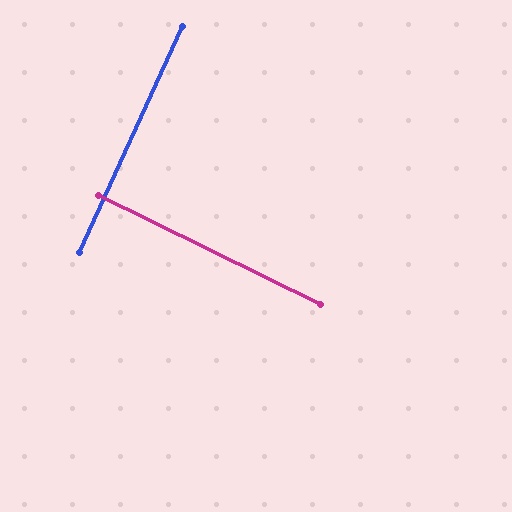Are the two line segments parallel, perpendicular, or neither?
Perpendicular — they meet at approximately 88°.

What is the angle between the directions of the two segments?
Approximately 88 degrees.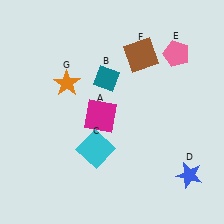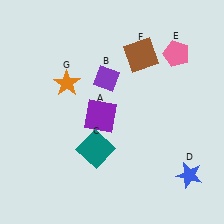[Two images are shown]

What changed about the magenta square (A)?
In Image 1, A is magenta. In Image 2, it changed to purple.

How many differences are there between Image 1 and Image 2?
There are 3 differences between the two images.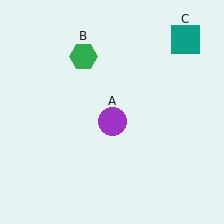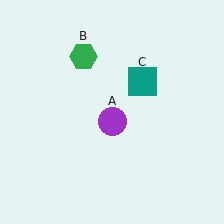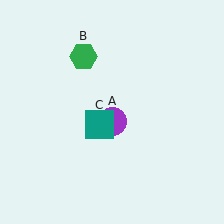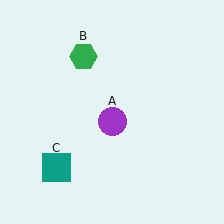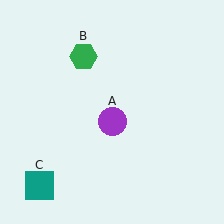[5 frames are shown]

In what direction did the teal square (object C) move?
The teal square (object C) moved down and to the left.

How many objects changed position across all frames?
1 object changed position: teal square (object C).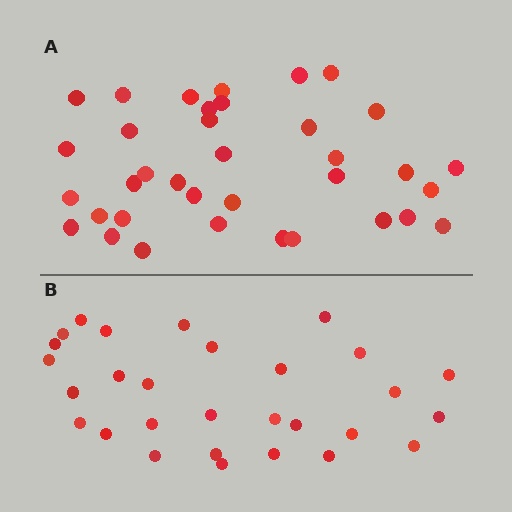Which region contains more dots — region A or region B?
Region A (the top region) has more dots.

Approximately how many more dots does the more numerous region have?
Region A has roughly 8 or so more dots than region B.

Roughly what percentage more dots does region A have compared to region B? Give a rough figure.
About 25% more.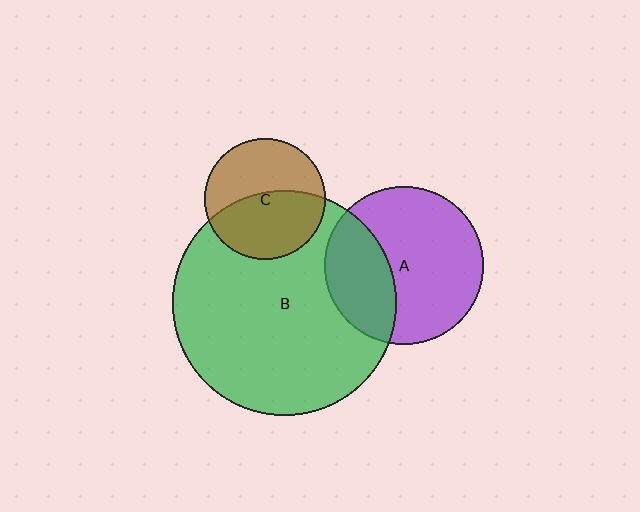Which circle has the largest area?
Circle B (green).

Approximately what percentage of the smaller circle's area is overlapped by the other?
Approximately 35%.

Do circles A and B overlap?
Yes.